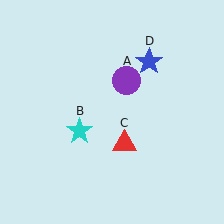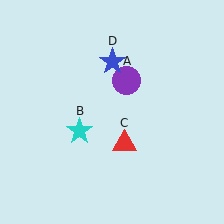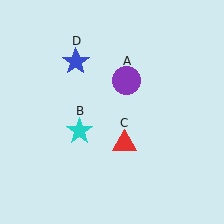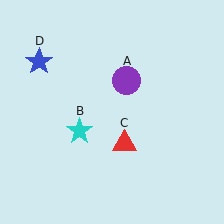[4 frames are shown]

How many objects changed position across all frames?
1 object changed position: blue star (object D).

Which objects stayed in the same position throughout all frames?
Purple circle (object A) and cyan star (object B) and red triangle (object C) remained stationary.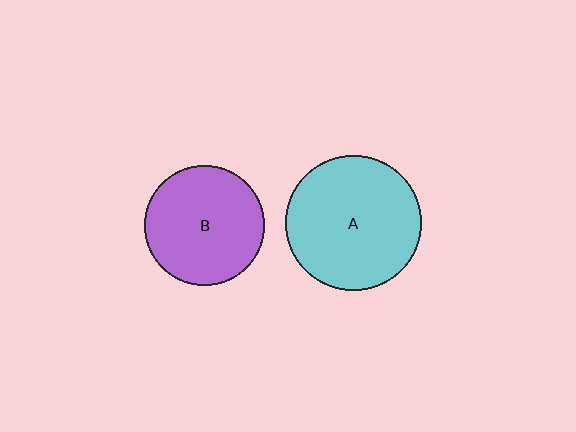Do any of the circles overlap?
No, none of the circles overlap.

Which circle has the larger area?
Circle A (cyan).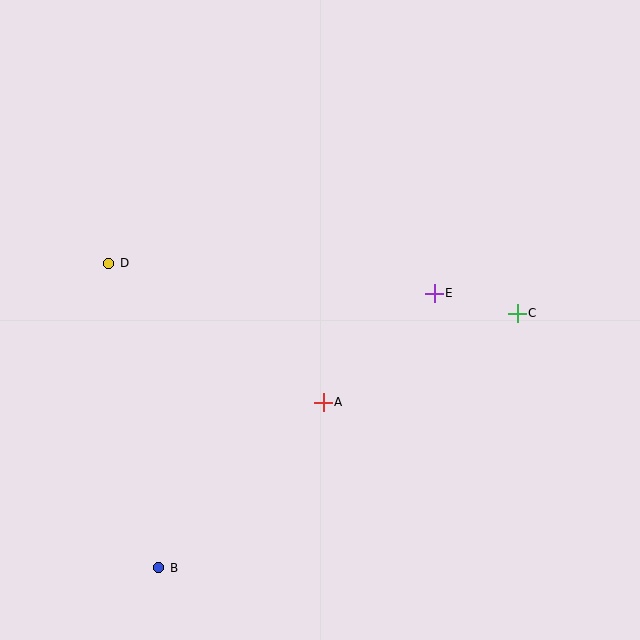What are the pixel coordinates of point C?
Point C is at (517, 313).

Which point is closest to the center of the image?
Point A at (323, 402) is closest to the center.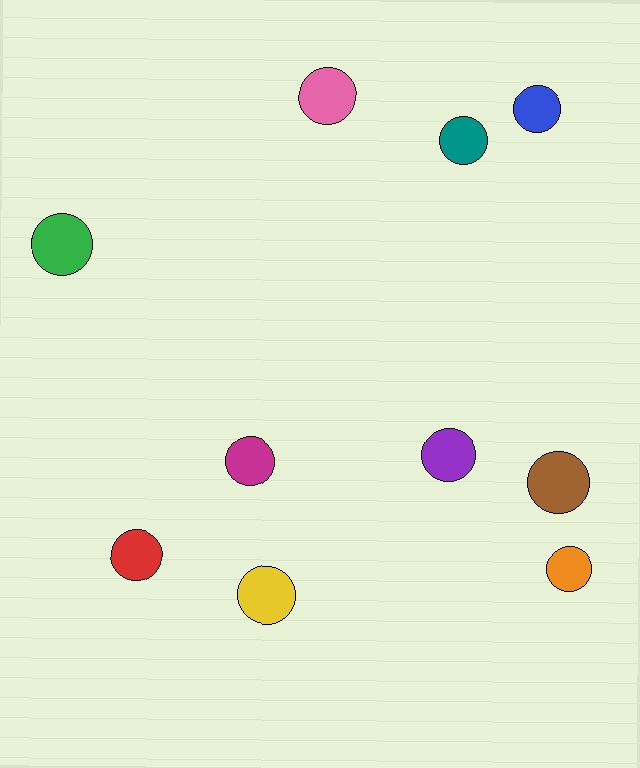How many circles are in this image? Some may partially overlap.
There are 10 circles.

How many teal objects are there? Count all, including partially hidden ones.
There is 1 teal object.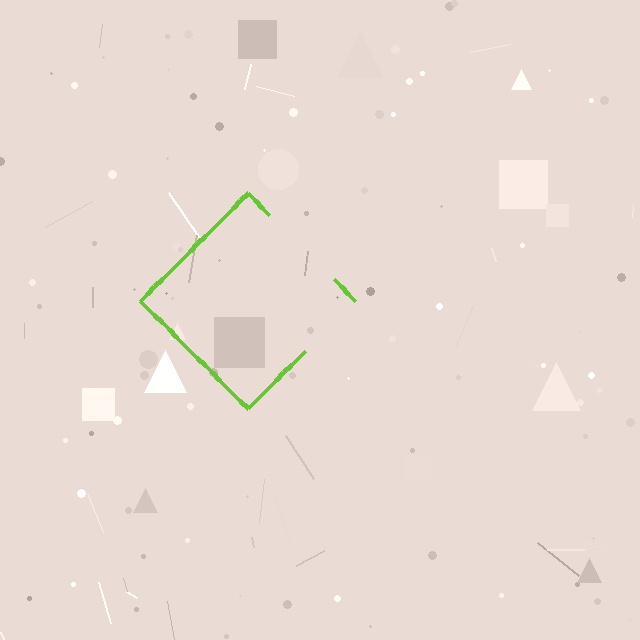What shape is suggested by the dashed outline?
The dashed outline suggests a diamond.